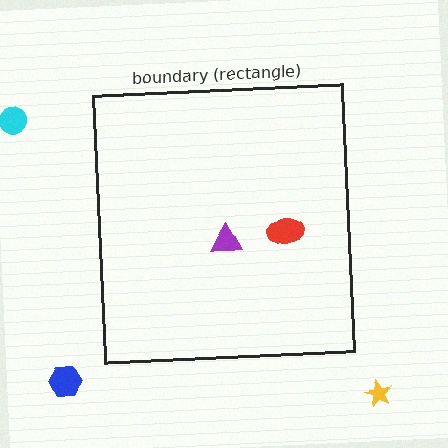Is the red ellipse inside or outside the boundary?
Inside.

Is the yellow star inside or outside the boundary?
Outside.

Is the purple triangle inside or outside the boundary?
Inside.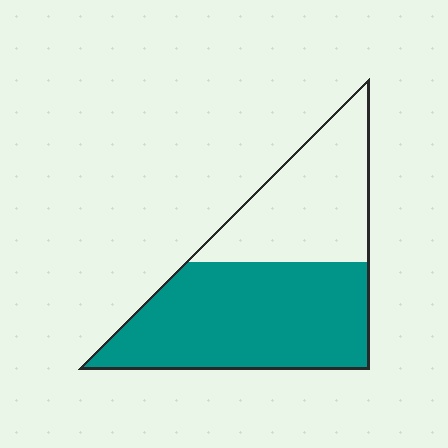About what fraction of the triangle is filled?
About three fifths (3/5).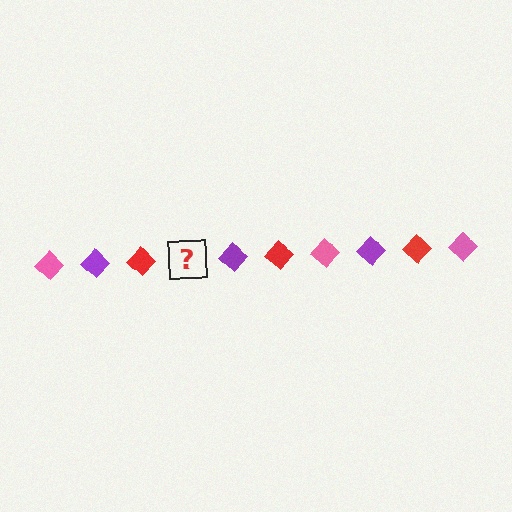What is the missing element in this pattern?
The missing element is a pink diamond.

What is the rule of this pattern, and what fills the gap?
The rule is that the pattern cycles through pink, purple, red diamonds. The gap should be filled with a pink diamond.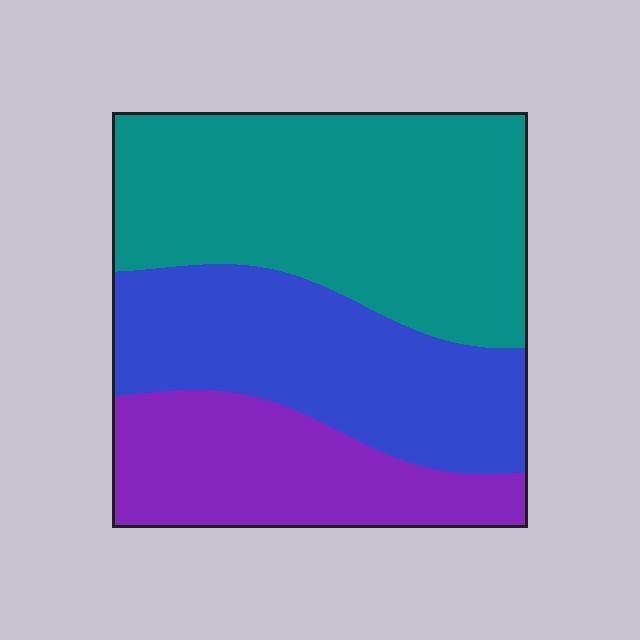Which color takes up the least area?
Purple, at roughly 25%.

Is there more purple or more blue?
Blue.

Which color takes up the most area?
Teal, at roughly 45%.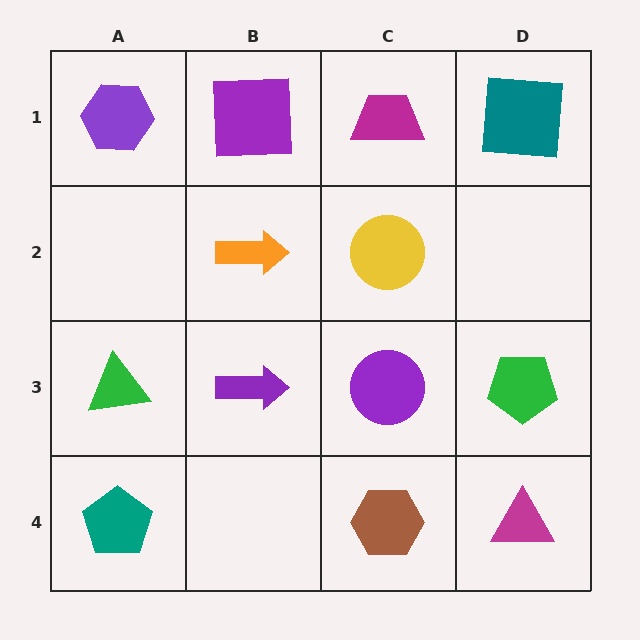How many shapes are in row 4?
3 shapes.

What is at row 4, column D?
A magenta triangle.